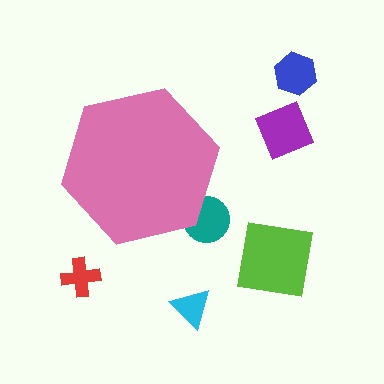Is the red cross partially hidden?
No, the red cross is fully visible.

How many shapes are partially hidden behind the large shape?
1 shape is partially hidden.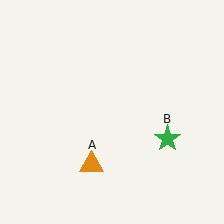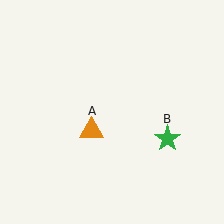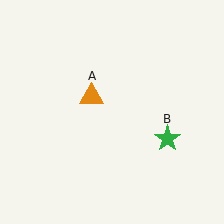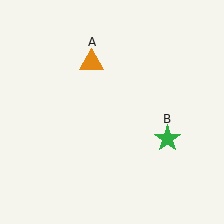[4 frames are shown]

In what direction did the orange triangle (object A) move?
The orange triangle (object A) moved up.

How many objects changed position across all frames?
1 object changed position: orange triangle (object A).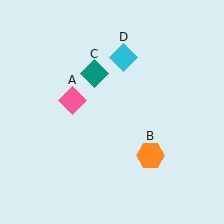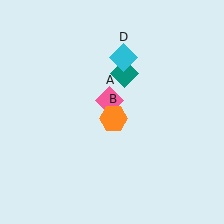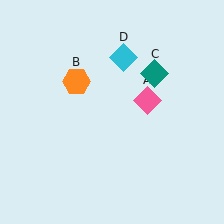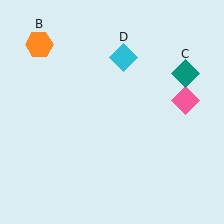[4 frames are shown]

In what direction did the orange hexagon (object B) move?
The orange hexagon (object B) moved up and to the left.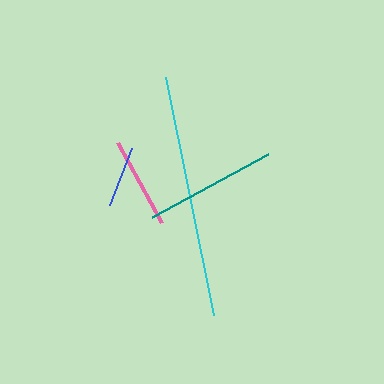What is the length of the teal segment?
The teal segment is approximately 132 pixels long.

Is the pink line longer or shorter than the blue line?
The pink line is longer than the blue line.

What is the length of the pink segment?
The pink segment is approximately 91 pixels long.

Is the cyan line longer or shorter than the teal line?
The cyan line is longer than the teal line.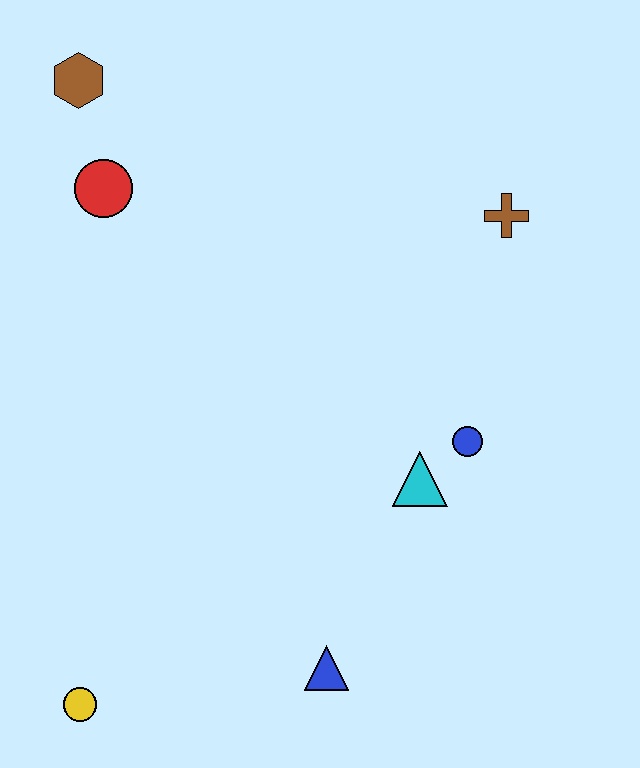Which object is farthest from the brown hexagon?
The blue triangle is farthest from the brown hexagon.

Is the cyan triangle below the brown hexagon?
Yes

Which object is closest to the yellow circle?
The blue triangle is closest to the yellow circle.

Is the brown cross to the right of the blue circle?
Yes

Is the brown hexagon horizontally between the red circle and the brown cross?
No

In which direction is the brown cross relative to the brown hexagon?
The brown cross is to the right of the brown hexagon.